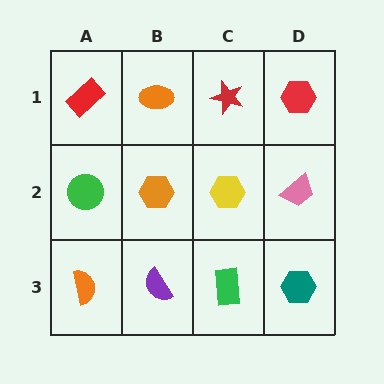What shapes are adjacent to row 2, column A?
A red rectangle (row 1, column A), an orange semicircle (row 3, column A), an orange hexagon (row 2, column B).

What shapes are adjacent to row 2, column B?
An orange ellipse (row 1, column B), a purple semicircle (row 3, column B), a green circle (row 2, column A), a yellow hexagon (row 2, column C).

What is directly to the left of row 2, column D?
A yellow hexagon.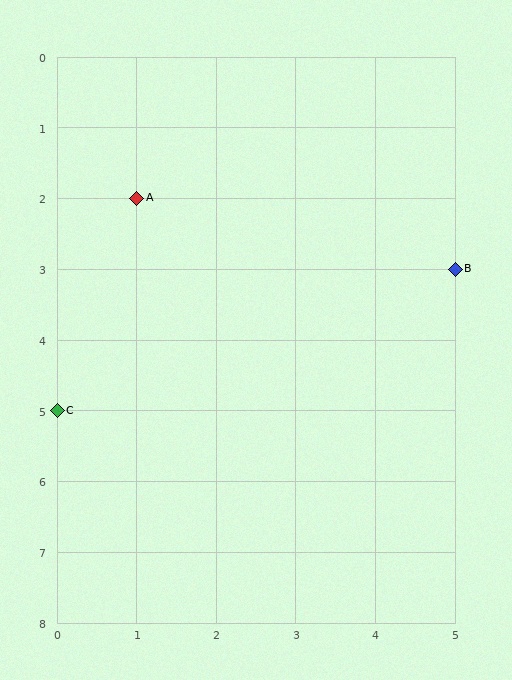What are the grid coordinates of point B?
Point B is at grid coordinates (5, 3).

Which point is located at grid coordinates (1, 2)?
Point A is at (1, 2).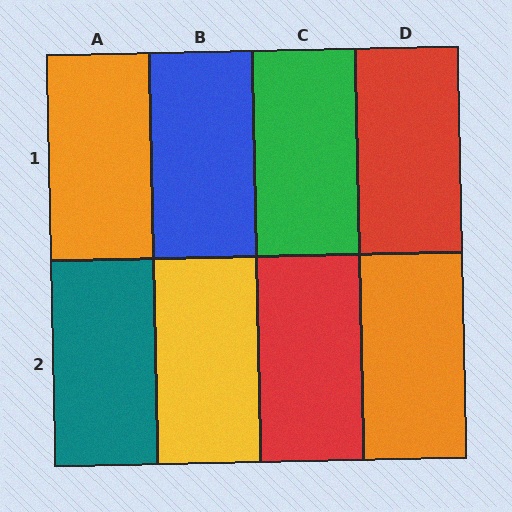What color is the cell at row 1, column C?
Green.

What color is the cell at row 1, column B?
Blue.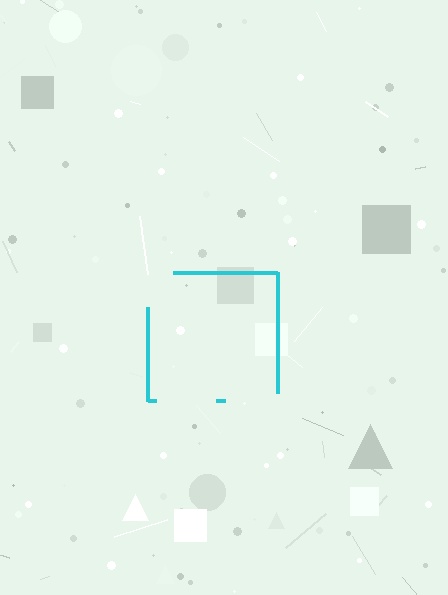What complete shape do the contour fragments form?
The contour fragments form a square.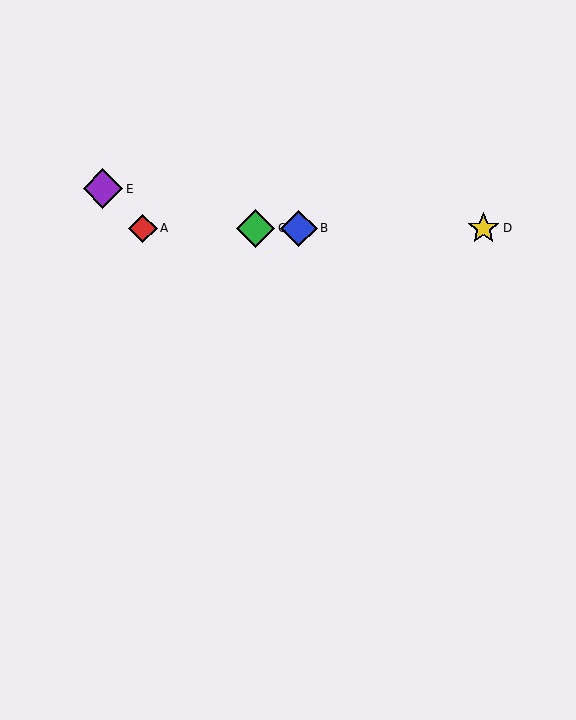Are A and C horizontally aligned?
Yes, both are at y≈228.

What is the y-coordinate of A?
Object A is at y≈228.